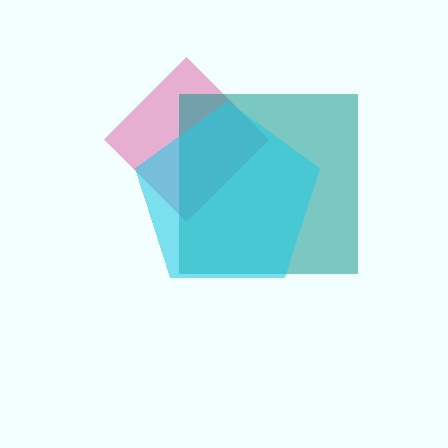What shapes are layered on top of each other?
The layered shapes are: a pink diamond, a teal square, a cyan pentagon.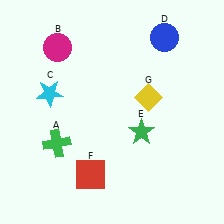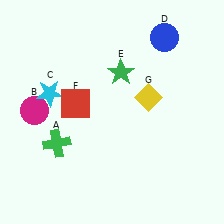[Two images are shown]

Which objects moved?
The objects that moved are: the magenta circle (B), the green star (E), the red square (F).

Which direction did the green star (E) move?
The green star (E) moved up.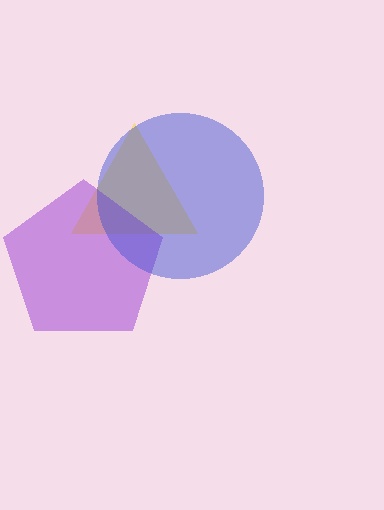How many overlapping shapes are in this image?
There are 3 overlapping shapes in the image.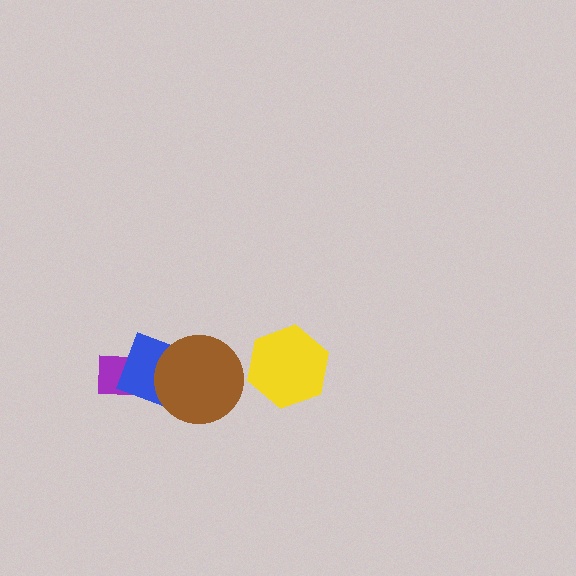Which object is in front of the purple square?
The blue diamond is in front of the purple square.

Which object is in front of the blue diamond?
The brown circle is in front of the blue diamond.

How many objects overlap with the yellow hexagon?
0 objects overlap with the yellow hexagon.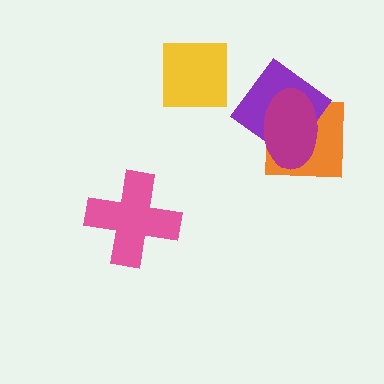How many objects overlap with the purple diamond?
2 objects overlap with the purple diamond.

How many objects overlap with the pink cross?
0 objects overlap with the pink cross.